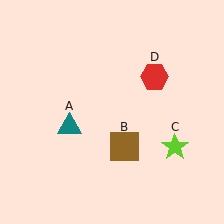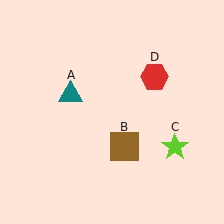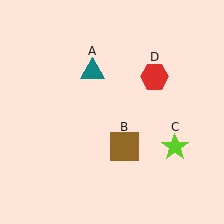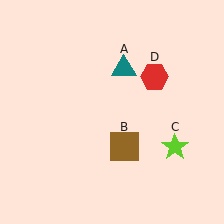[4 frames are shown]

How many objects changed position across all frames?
1 object changed position: teal triangle (object A).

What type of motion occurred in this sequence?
The teal triangle (object A) rotated clockwise around the center of the scene.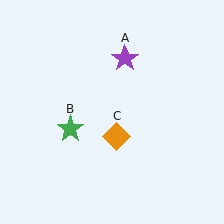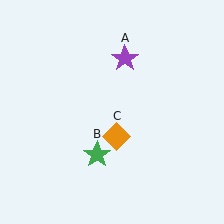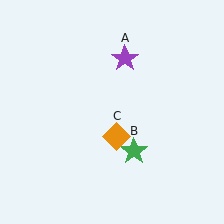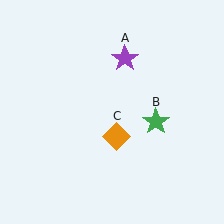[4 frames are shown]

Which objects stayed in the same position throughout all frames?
Purple star (object A) and orange diamond (object C) remained stationary.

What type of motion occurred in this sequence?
The green star (object B) rotated counterclockwise around the center of the scene.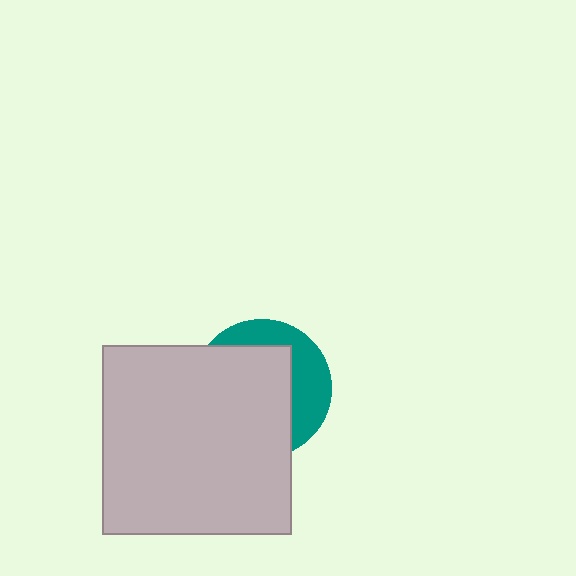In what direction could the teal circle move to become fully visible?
The teal circle could move toward the upper-right. That would shift it out from behind the light gray square entirely.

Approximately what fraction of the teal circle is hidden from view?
Roughly 65% of the teal circle is hidden behind the light gray square.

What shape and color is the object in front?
The object in front is a light gray square.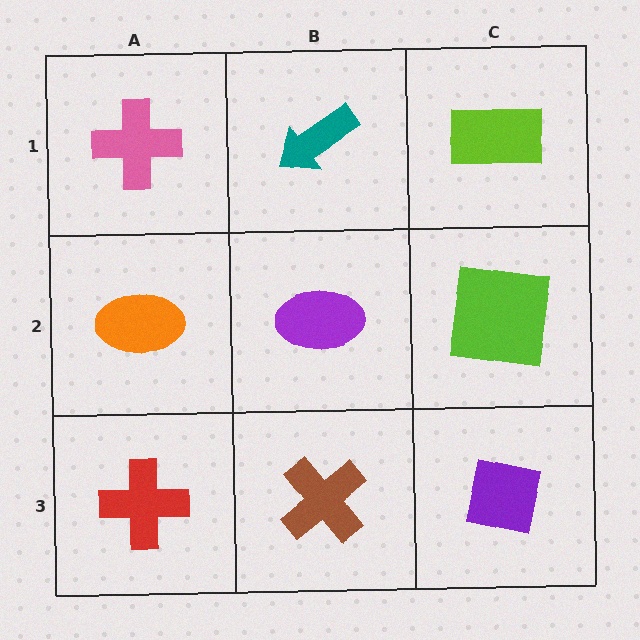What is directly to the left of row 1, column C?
A teal arrow.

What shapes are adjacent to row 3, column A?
An orange ellipse (row 2, column A), a brown cross (row 3, column B).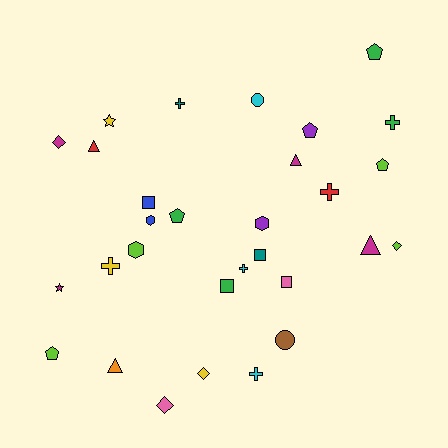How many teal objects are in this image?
There are 2 teal objects.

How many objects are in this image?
There are 30 objects.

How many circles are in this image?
There are 2 circles.